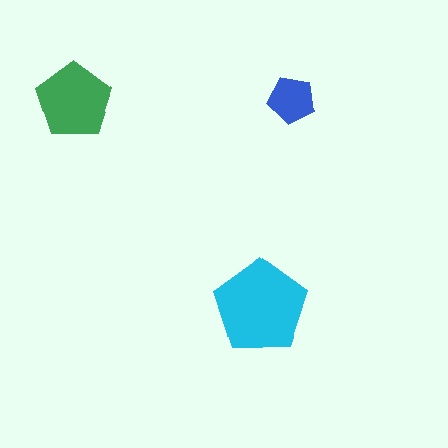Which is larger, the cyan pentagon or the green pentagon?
The cyan one.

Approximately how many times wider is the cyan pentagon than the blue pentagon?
About 2 times wider.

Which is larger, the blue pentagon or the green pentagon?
The green one.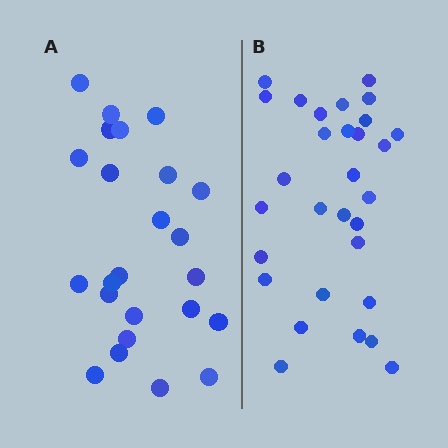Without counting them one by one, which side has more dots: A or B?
Region B (the right region) has more dots.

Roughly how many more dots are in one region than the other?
Region B has about 6 more dots than region A.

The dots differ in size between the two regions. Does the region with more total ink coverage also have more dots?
No. Region A has more total ink coverage because its dots are larger, but region B actually contains more individual dots. Total area can be misleading — the number of items is what matters here.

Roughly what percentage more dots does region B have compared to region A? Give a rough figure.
About 25% more.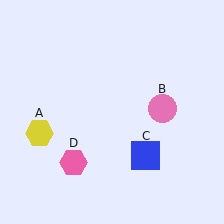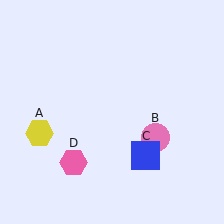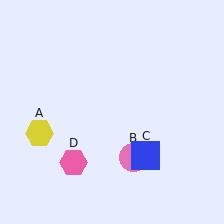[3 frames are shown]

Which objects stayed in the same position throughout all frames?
Yellow hexagon (object A) and blue square (object C) and pink hexagon (object D) remained stationary.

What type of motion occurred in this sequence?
The pink circle (object B) rotated clockwise around the center of the scene.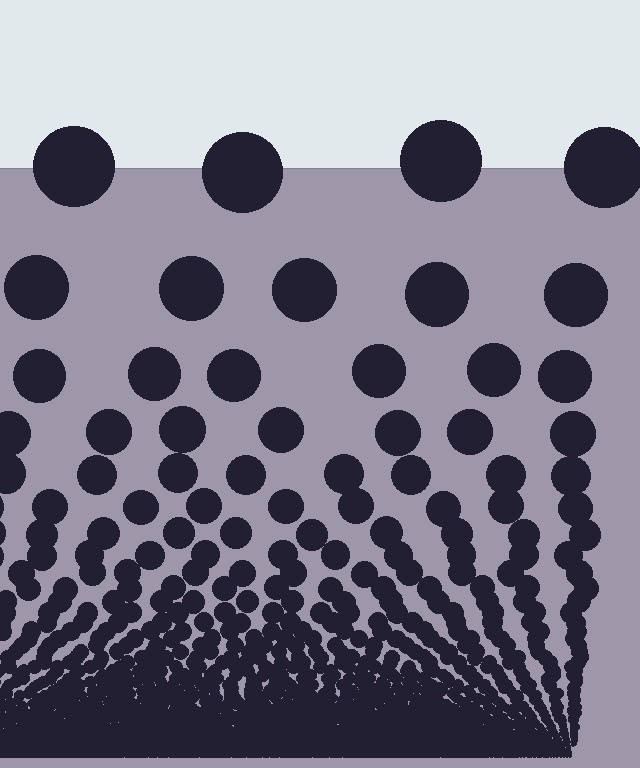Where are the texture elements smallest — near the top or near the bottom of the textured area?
Near the bottom.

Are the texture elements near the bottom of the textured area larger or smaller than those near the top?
Smaller. The gradient is inverted — elements near the bottom are smaller and denser.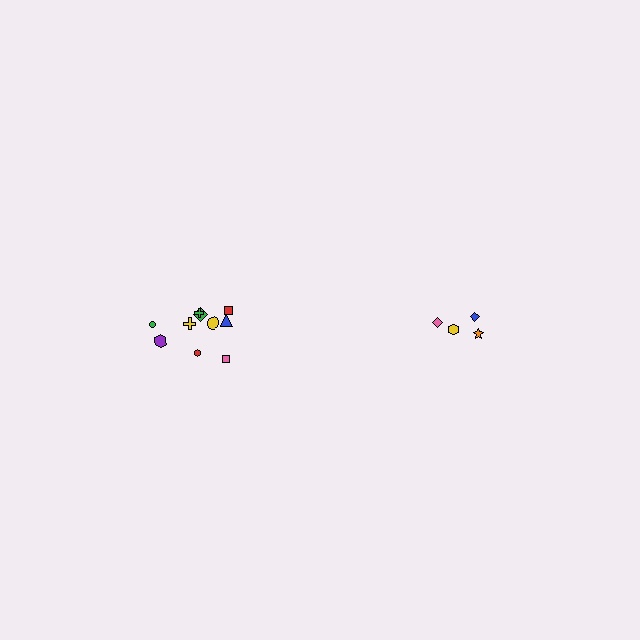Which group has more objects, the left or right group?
The left group.